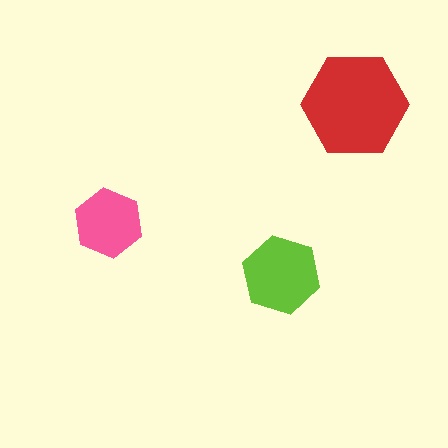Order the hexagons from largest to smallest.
the red one, the lime one, the pink one.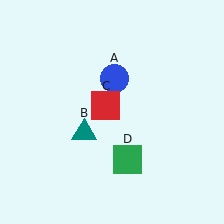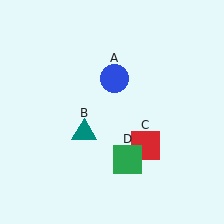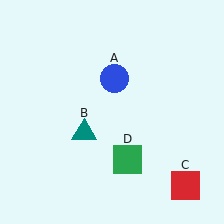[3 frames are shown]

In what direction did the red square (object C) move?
The red square (object C) moved down and to the right.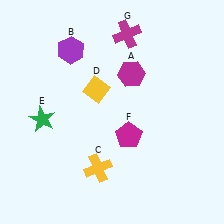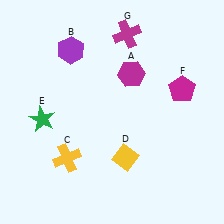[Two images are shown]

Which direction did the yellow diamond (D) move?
The yellow diamond (D) moved down.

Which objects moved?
The objects that moved are: the yellow cross (C), the yellow diamond (D), the magenta pentagon (F).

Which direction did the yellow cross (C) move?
The yellow cross (C) moved left.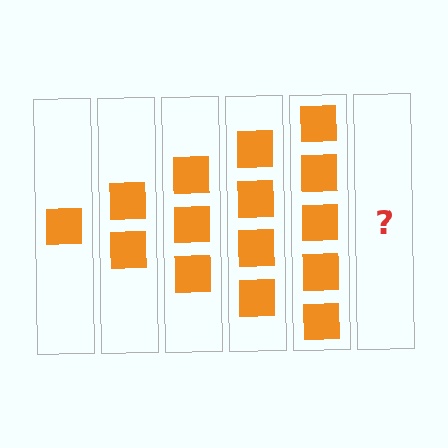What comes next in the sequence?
The next element should be 6 squares.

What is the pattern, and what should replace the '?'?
The pattern is that each step adds one more square. The '?' should be 6 squares.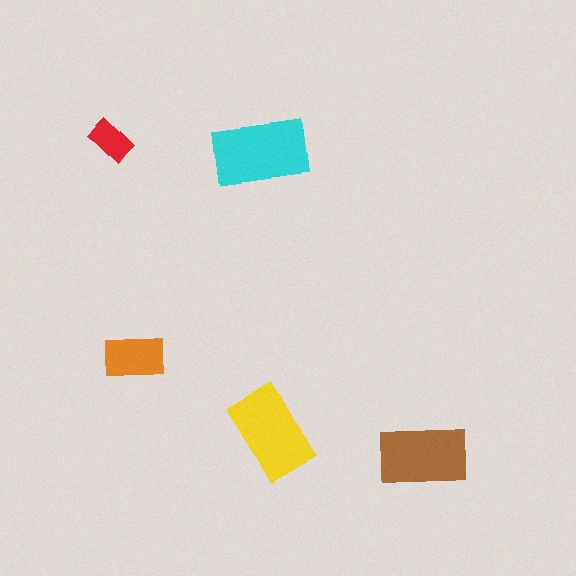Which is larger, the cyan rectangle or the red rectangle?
The cyan one.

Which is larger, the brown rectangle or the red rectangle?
The brown one.